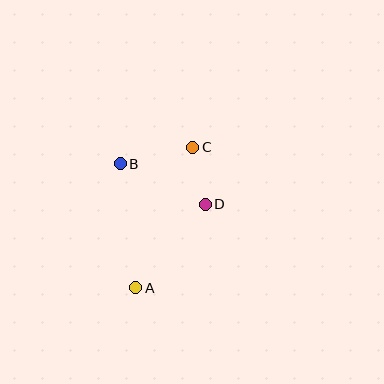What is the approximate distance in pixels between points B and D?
The distance between B and D is approximately 94 pixels.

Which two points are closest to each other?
Points C and D are closest to each other.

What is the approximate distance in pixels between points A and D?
The distance between A and D is approximately 108 pixels.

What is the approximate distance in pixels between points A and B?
The distance between A and B is approximately 125 pixels.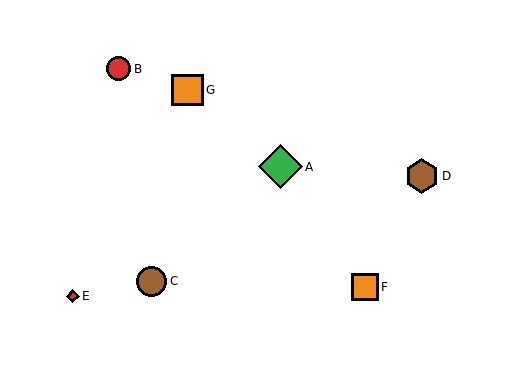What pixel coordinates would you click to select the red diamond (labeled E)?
Click at (73, 296) to select the red diamond E.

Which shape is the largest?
The green diamond (labeled A) is the largest.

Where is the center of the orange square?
The center of the orange square is at (365, 287).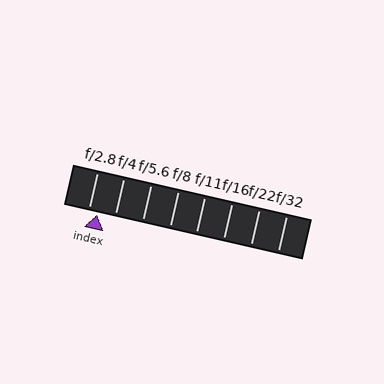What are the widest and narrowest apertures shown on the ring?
The widest aperture shown is f/2.8 and the narrowest is f/32.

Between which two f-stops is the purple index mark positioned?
The index mark is between f/2.8 and f/4.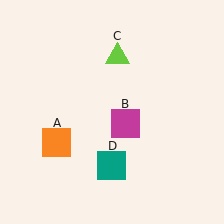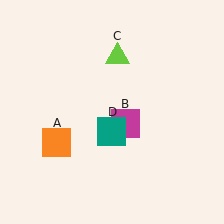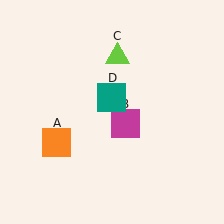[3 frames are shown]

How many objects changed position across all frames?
1 object changed position: teal square (object D).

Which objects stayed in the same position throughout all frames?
Orange square (object A) and magenta square (object B) and lime triangle (object C) remained stationary.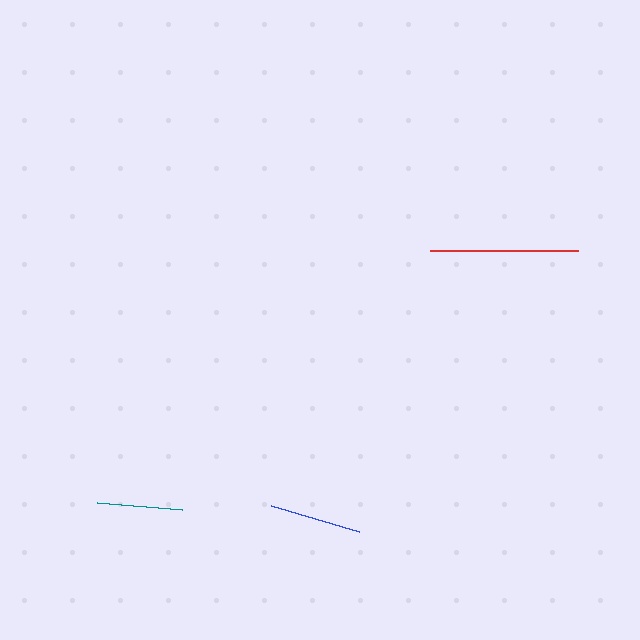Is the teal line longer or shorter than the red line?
The red line is longer than the teal line.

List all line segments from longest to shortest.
From longest to shortest: red, blue, teal.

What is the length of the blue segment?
The blue segment is approximately 92 pixels long.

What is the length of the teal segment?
The teal segment is approximately 85 pixels long.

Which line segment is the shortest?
The teal line is the shortest at approximately 85 pixels.